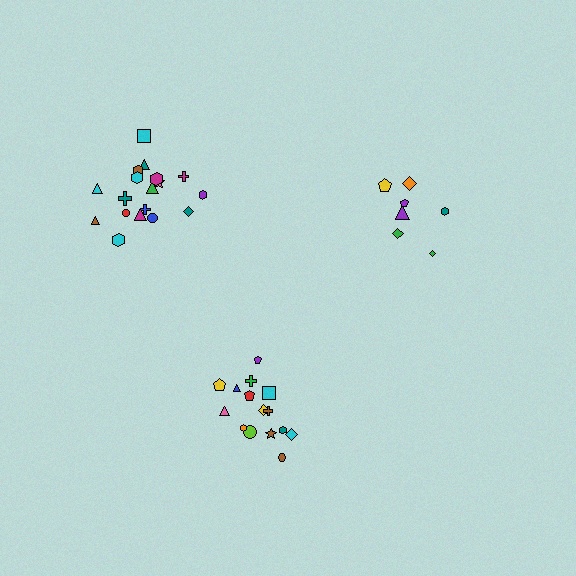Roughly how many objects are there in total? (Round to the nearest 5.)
Roughly 40 objects in total.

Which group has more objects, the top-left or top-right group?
The top-left group.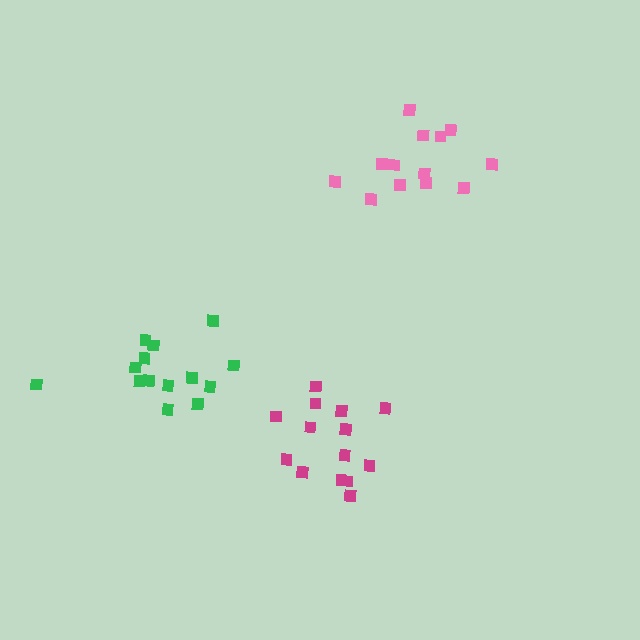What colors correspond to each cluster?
The clusters are colored: green, pink, magenta.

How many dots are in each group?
Group 1: 14 dots, Group 2: 13 dots, Group 3: 14 dots (41 total).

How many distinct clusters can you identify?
There are 3 distinct clusters.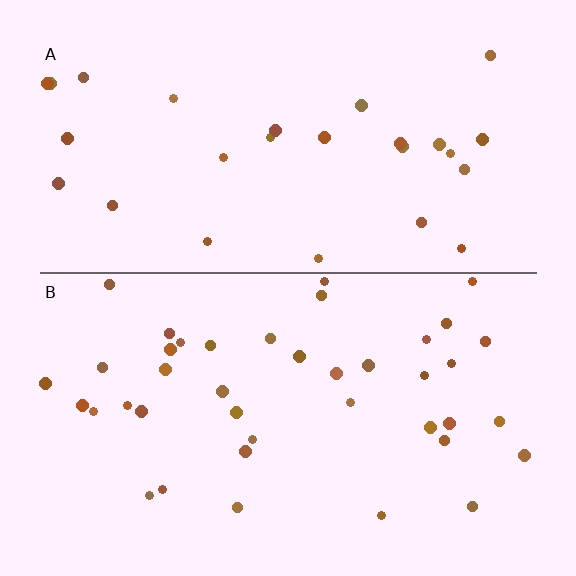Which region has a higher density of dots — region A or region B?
B (the bottom).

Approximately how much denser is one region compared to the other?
Approximately 1.5× — region B over region A.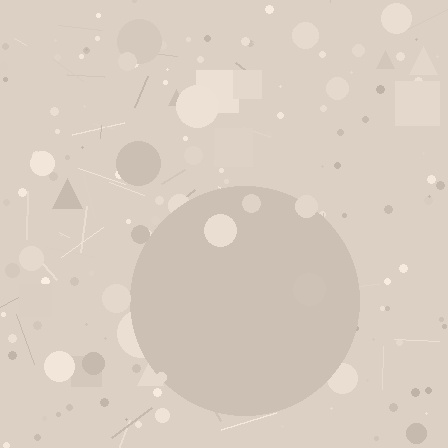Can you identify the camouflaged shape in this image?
The camouflaged shape is a circle.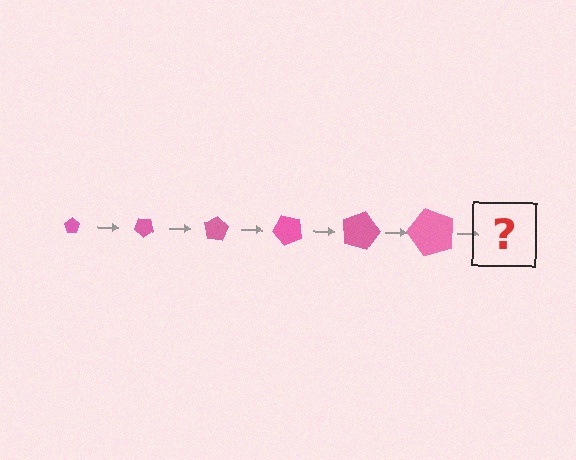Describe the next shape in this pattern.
It should be a pentagon, larger than the previous one and rotated 240 degrees from the start.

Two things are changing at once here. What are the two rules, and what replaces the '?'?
The two rules are that the pentagon grows larger each step and it rotates 40 degrees each step. The '?' should be a pentagon, larger than the previous one and rotated 240 degrees from the start.